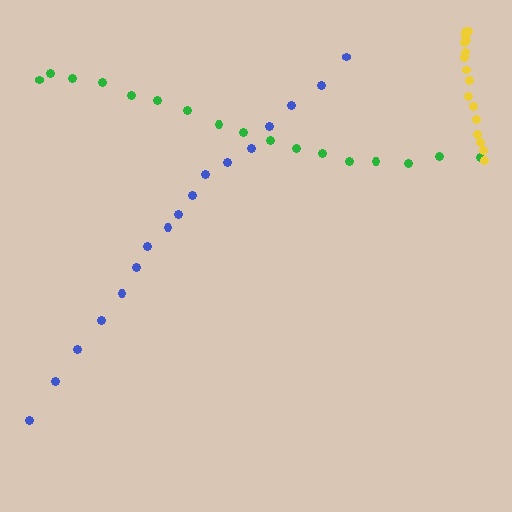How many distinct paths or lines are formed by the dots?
There are 3 distinct paths.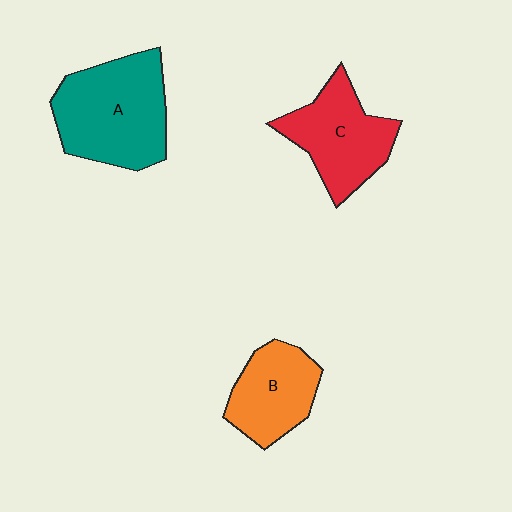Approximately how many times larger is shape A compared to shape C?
Approximately 1.3 times.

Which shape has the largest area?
Shape A (teal).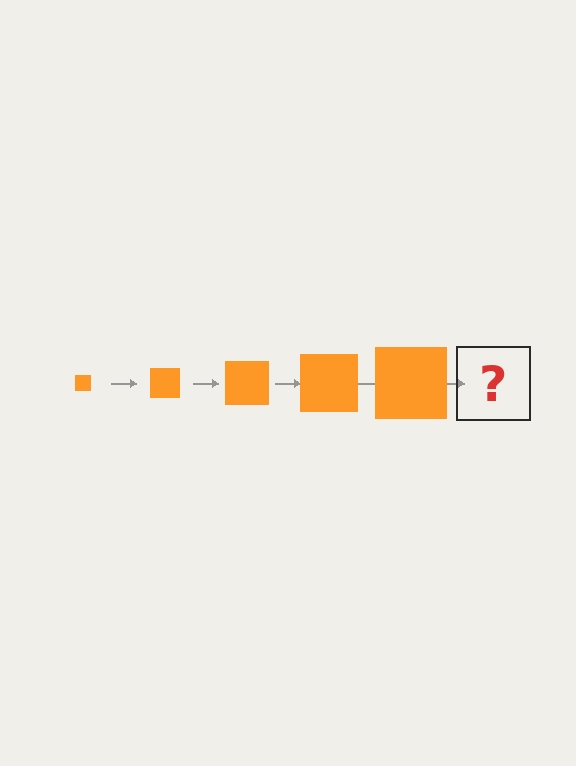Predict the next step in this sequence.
The next step is an orange square, larger than the previous one.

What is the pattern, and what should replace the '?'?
The pattern is that the square gets progressively larger each step. The '?' should be an orange square, larger than the previous one.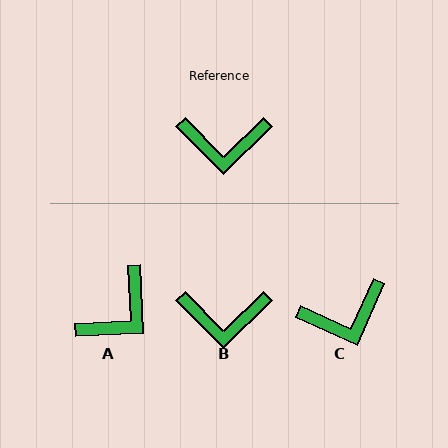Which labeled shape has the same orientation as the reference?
B.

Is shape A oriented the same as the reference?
No, it is off by about 48 degrees.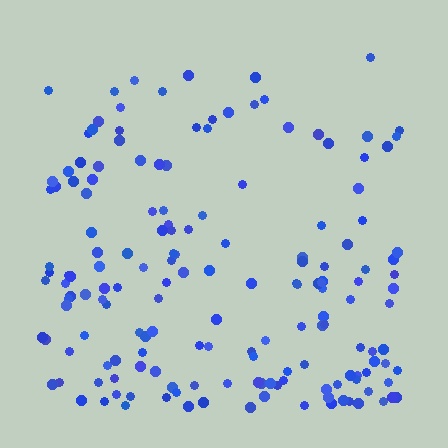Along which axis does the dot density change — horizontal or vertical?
Vertical.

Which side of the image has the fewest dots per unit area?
The top.